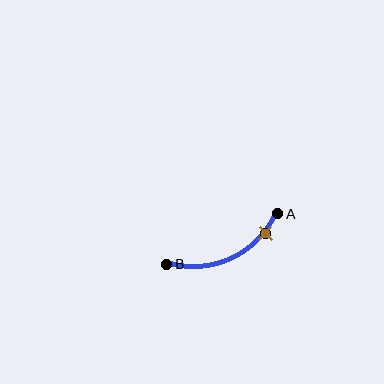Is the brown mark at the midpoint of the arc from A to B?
No. The brown mark lies on the arc but is closer to endpoint A. The arc midpoint would be at the point on the curve equidistant along the arc from both A and B.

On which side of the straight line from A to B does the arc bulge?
The arc bulges below the straight line connecting A and B.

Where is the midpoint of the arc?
The arc midpoint is the point on the curve farthest from the straight line joining A and B. It sits below that line.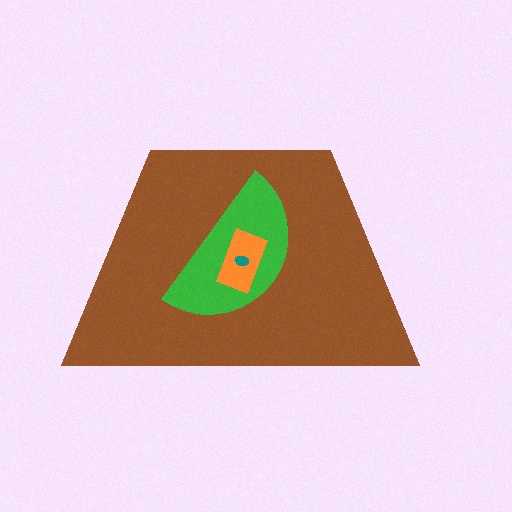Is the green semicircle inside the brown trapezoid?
Yes.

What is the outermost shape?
The brown trapezoid.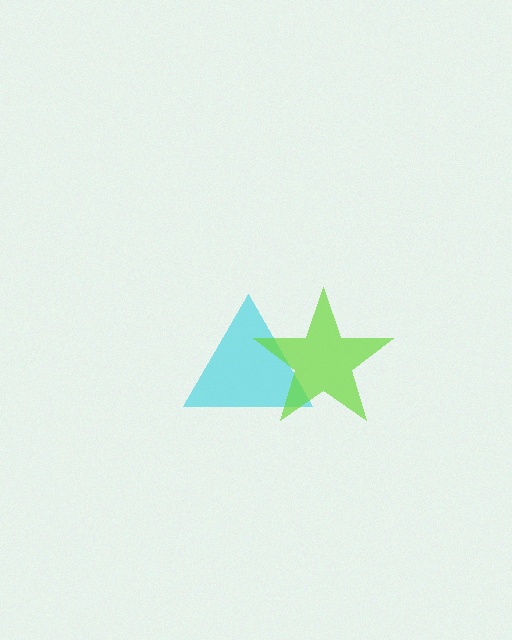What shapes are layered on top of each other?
The layered shapes are: a cyan triangle, a lime star.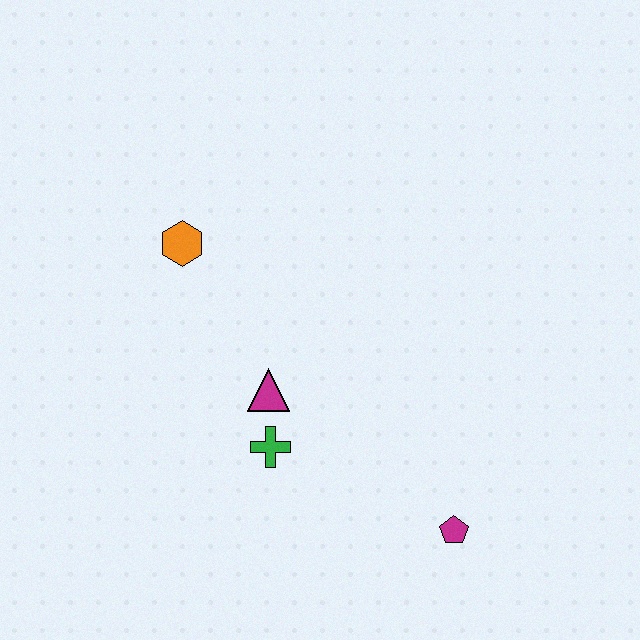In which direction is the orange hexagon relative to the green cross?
The orange hexagon is above the green cross.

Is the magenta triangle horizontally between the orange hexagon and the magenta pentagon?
Yes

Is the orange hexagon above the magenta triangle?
Yes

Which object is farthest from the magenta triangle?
The magenta pentagon is farthest from the magenta triangle.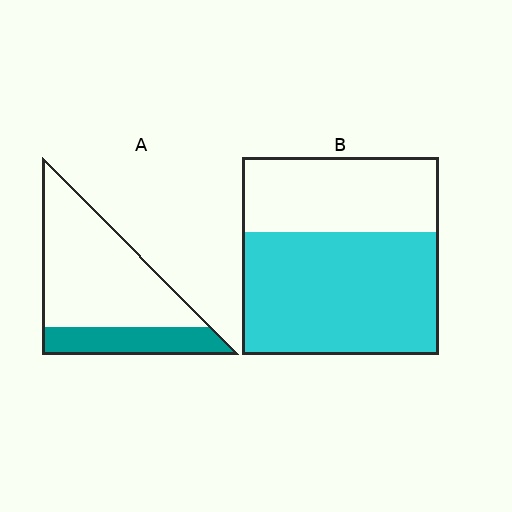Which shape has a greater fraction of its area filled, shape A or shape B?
Shape B.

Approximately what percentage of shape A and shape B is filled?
A is approximately 25% and B is approximately 60%.